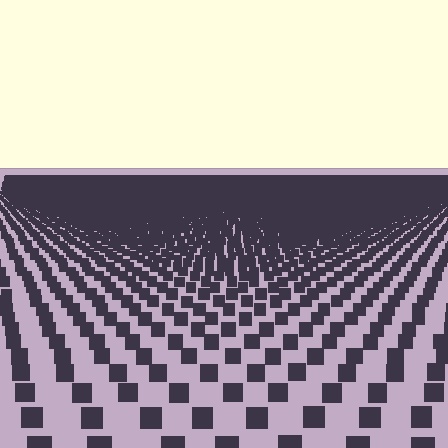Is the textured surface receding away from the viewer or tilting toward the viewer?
The surface is receding away from the viewer. Texture elements get smaller and denser toward the top.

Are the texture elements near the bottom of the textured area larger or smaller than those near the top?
Larger. Near the bottom, elements are closer to the viewer and appear at a bigger on-screen size.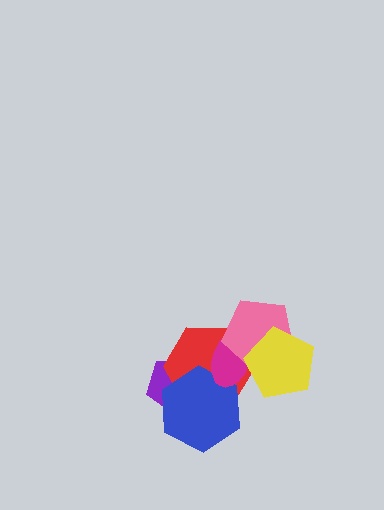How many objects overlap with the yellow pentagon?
3 objects overlap with the yellow pentagon.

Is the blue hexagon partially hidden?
Yes, it is partially covered by another shape.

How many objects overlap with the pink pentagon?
3 objects overlap with the pink pentagon.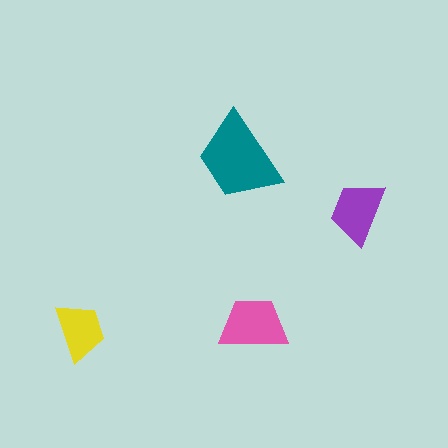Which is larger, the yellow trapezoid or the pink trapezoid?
The pink one.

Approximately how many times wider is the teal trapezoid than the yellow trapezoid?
About 1.5 times wider.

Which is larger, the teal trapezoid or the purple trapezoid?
The teal one.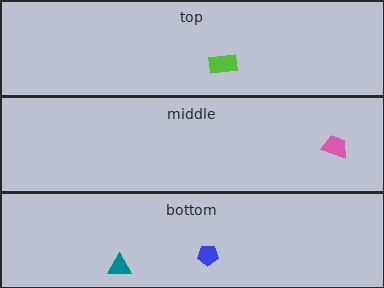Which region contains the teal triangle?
The bottom region.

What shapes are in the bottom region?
The blue pentagon, the teal triangle.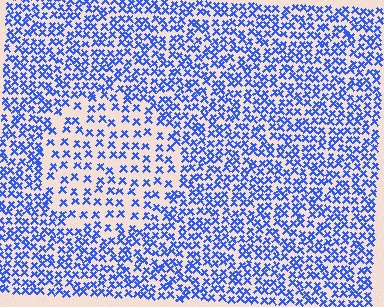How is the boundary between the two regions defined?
The boundary is defined by a change in element density (approximately 1.9x ratio). All elements are the same color, size, and shape.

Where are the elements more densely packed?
The elements are more densely packed outside the circle boundary.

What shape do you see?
I see a circle.